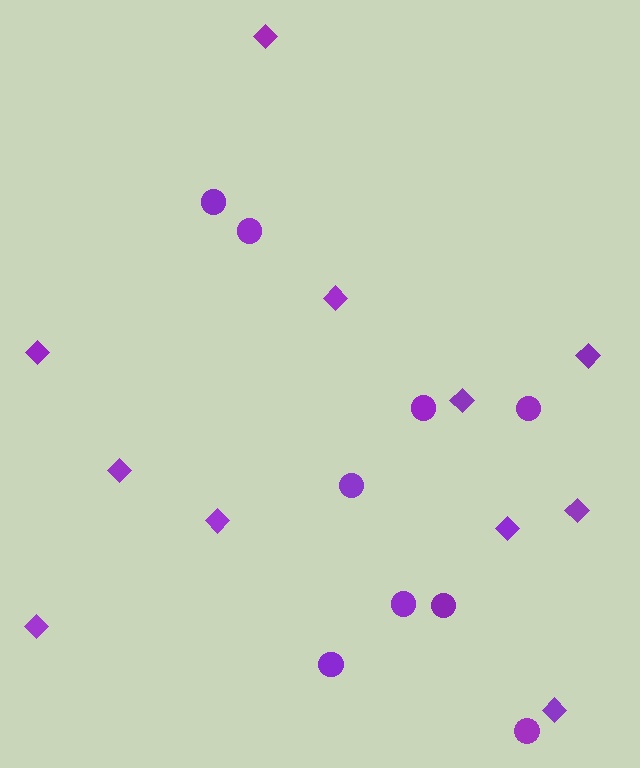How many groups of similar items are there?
There are 2 groups: one group of circles (9) and one group of diamonds (11).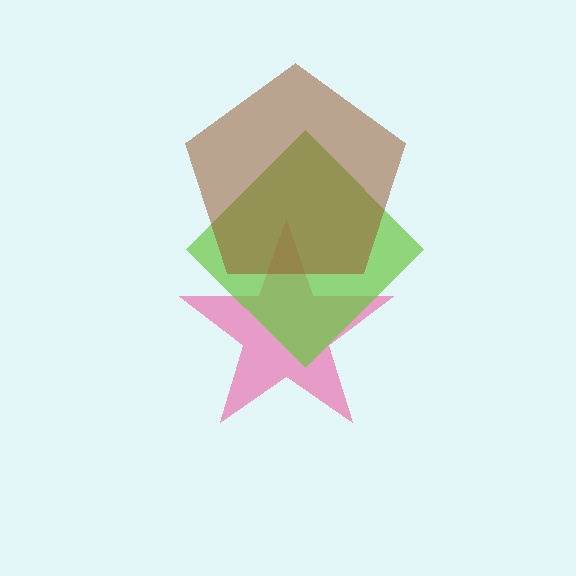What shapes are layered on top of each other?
The layered shapes are: a pink star, a lime diamond, a brown pentagon.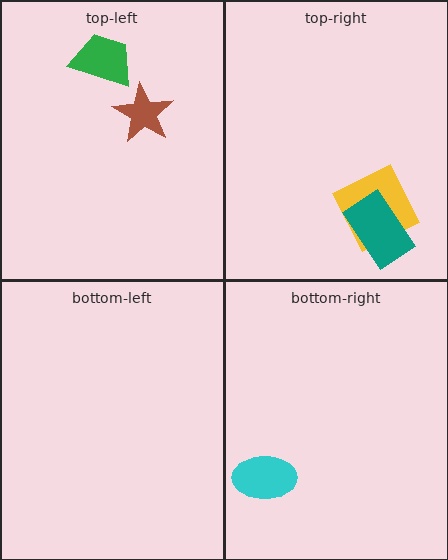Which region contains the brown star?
The top-left region.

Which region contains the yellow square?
The top-right region.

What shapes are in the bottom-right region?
The cyan ellipse.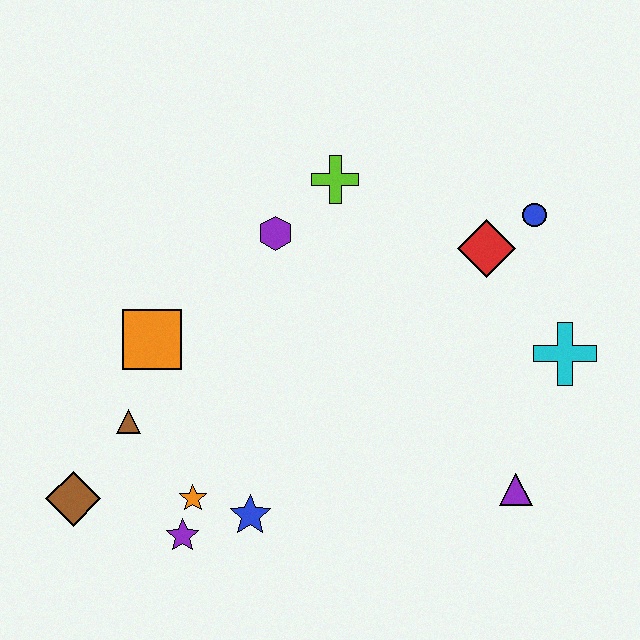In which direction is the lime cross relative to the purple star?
The lime cross is above the purple star.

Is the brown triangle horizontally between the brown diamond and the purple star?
Yes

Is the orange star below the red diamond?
Yes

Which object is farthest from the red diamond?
The brown diamond is farthest from the red diamond.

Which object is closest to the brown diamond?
The brown triangle is closest to the brown diamond.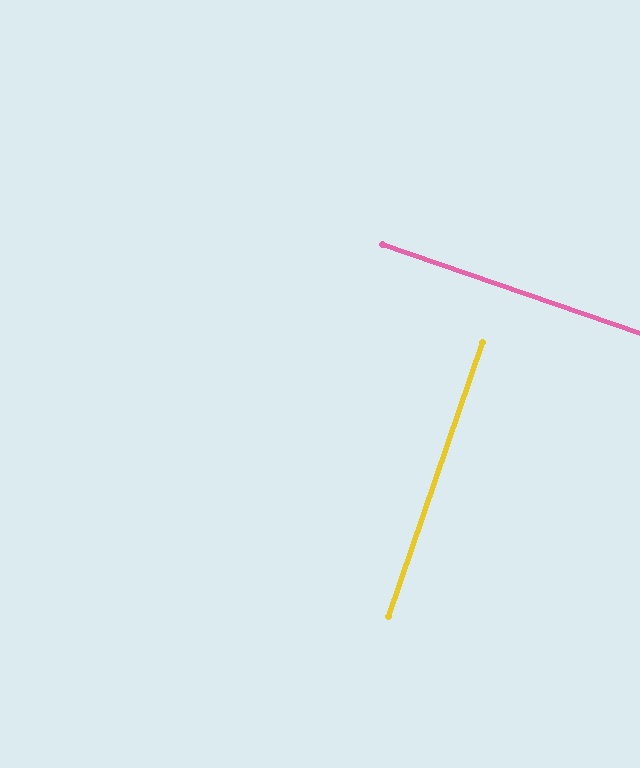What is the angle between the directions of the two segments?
Approximately 90 degrees.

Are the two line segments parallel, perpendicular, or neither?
Perpendicular — they meet at approximately 90°.